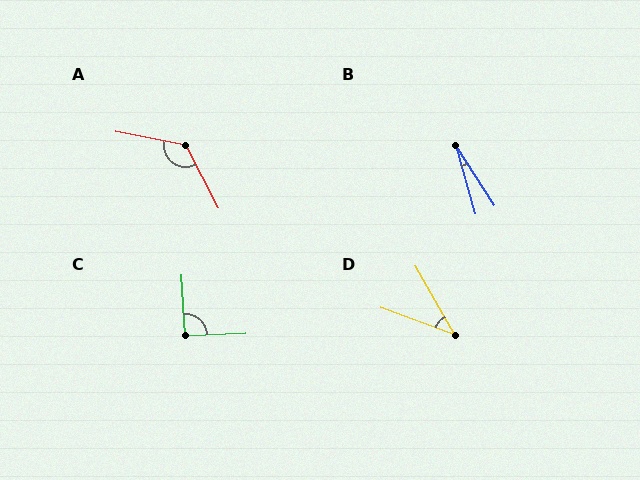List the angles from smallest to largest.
B (17°), D (40°), C (91°), A (128°).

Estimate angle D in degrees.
Approximately 40 degrees.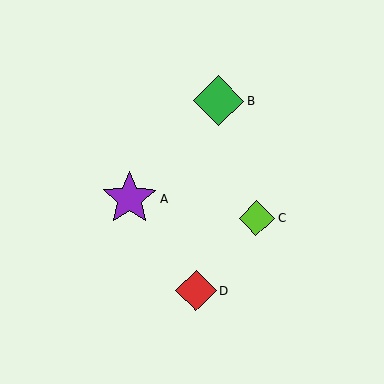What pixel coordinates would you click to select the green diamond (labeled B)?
Click at (219, 101) to select the green diamond B.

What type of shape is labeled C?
Shape C is a lime diamond.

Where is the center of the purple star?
The center of the purple star is at (130, 199).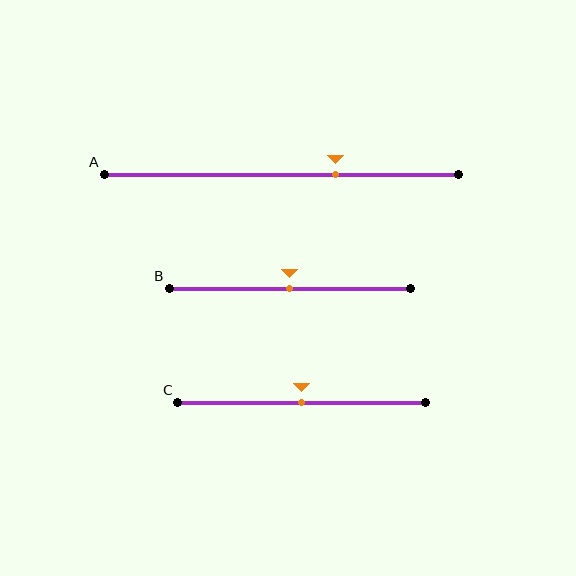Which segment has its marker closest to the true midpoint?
Segment B has its marker closest to the true midpoint.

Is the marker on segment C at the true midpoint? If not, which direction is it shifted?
Yes, the marker on segment C is at the true midpoint.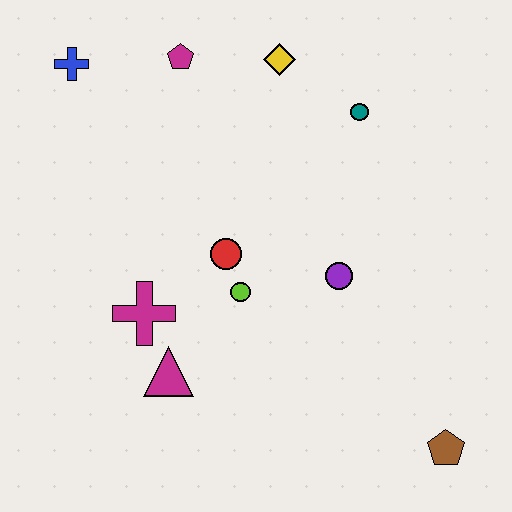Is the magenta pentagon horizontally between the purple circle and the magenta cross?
Yes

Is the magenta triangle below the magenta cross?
Yes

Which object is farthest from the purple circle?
The blue cross is farthest from the purple circle.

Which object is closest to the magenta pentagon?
The yellow diamond is closest to the magenta pentagon.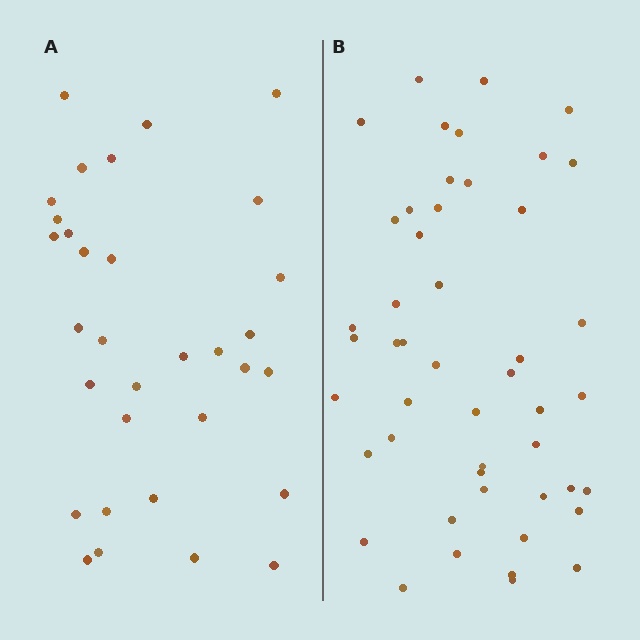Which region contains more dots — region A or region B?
Region B (the right region) has more dots.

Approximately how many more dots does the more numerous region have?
Region B has approximately 15 more dots than region A.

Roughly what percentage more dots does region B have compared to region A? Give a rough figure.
About 50% more.